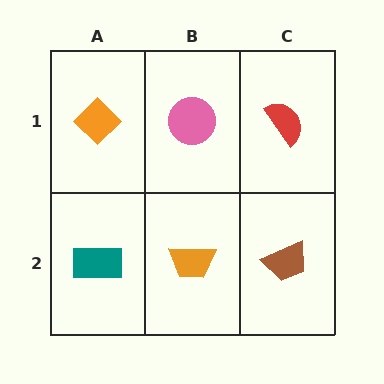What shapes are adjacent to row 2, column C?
A red semicircle (row 1, column C), an orange trapezoid (row 2, column B).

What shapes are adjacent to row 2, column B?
A pink circle (row 1, column B), a teal rectangle (row 2, column A), a brown trapezoid (row 2, column C).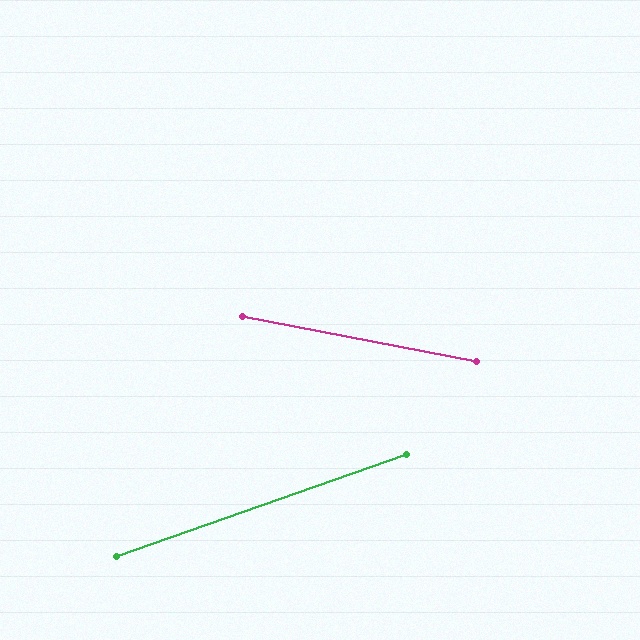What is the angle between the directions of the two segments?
Approximately 31 degrees.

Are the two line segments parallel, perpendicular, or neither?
Neither parallel nor perpendicular — they differ by about 31°.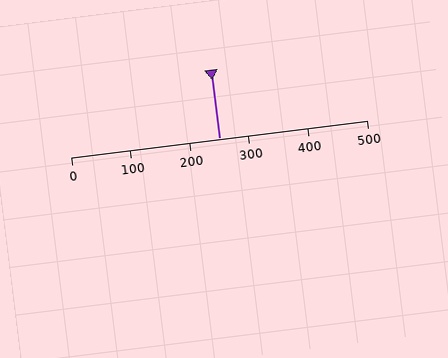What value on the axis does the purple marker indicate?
The marker indicates approximately 250.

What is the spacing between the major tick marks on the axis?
The major ticks are spaced 100 apart.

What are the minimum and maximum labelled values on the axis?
The axis runs from 0 to 500.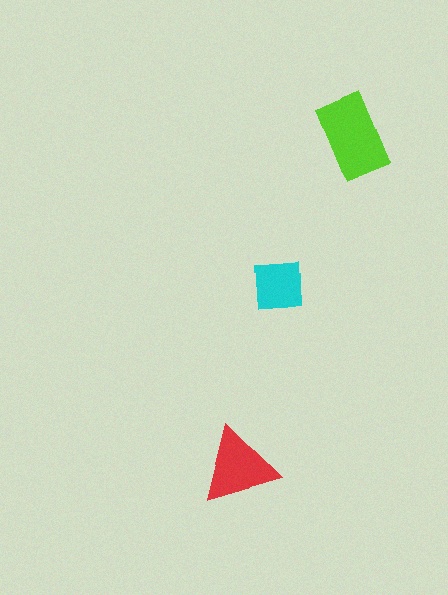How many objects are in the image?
There are 3 objects in the image.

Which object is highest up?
The lime rectangle is topmost.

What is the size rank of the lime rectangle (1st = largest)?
1st.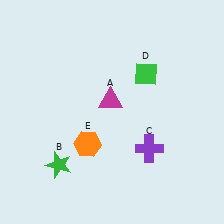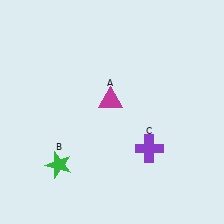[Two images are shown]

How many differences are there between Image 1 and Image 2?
There are 2 differences between the two images.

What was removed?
The orange hexagon (E), the green diamond (D) were removed in Image 2.